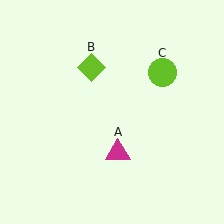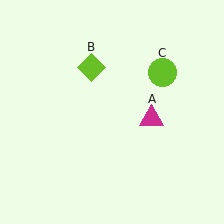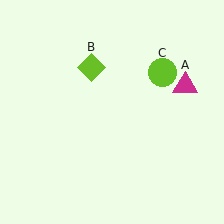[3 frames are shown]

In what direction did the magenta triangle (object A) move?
The magenta triangle (object A) moved up and to the right.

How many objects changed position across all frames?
1 object changed position: magenta triangle (object A).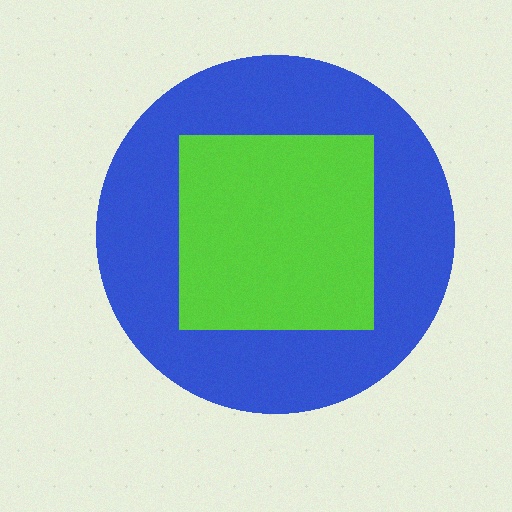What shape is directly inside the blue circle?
The lime square.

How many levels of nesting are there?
2.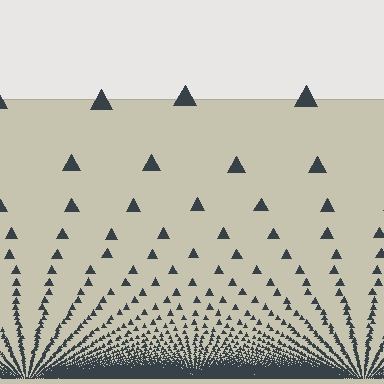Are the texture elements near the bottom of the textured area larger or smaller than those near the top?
Smaller. The gradient is inverted — elements near the bottom are smaller and denser.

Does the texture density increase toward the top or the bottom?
Density increases toward the bottom.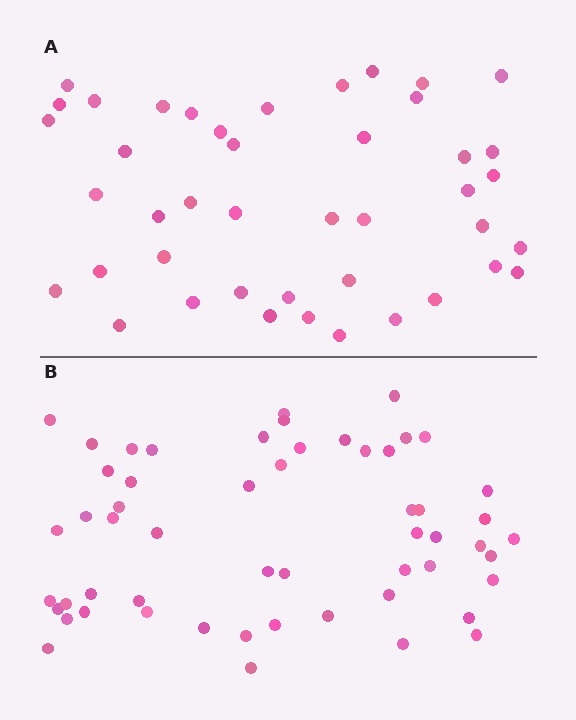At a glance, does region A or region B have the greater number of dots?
Region B (the bottom region) has more dots.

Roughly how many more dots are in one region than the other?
Region B has roughly 12 or so more dots than region A.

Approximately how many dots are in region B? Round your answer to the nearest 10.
About 60 dots. (The exact count is 55, which rounds to 60.)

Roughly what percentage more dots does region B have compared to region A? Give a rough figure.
About 30% more.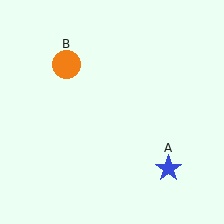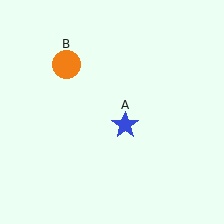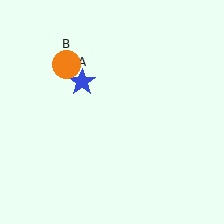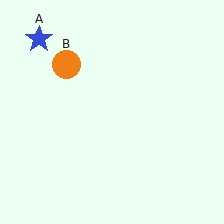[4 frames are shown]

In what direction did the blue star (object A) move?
The blue star (object A) moved up and to the left.